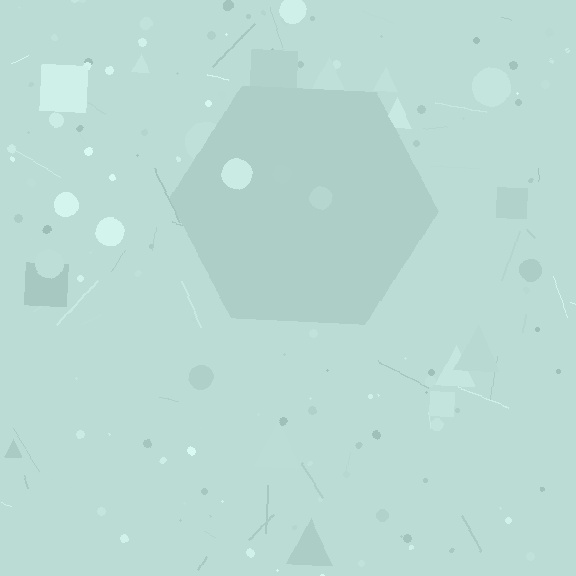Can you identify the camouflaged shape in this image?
The camouflaged shape is a hexagon.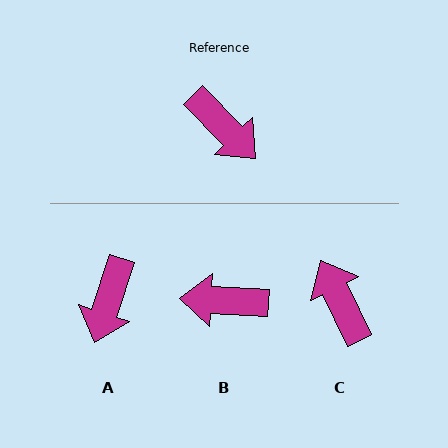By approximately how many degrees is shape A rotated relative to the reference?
Approximately 63 degrees clockwise.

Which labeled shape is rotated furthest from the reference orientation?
C, about 161 degrees away.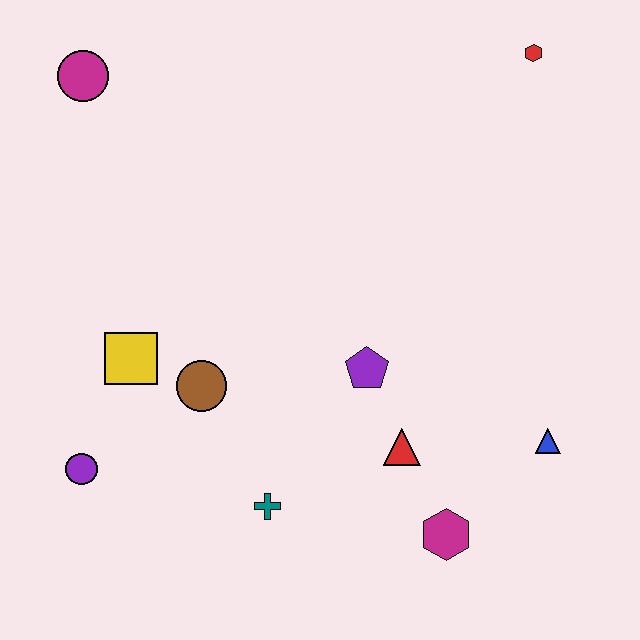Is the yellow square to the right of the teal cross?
No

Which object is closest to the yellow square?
The brown circle is closest to the yellow square.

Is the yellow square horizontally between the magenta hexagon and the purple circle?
Yes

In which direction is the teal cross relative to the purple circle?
The teal cross is to the right of the purple circle.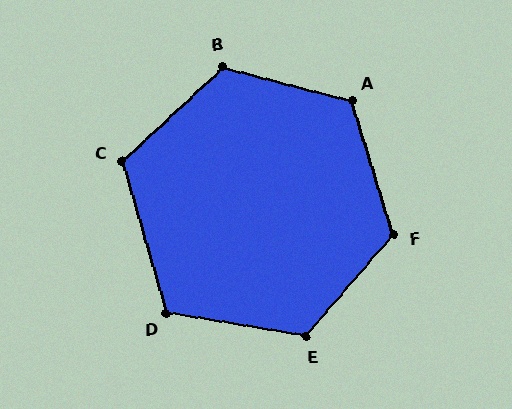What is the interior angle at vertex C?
Approximately 117 degrees (obtuse).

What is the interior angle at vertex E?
Approximately 121 degrees (obtuse).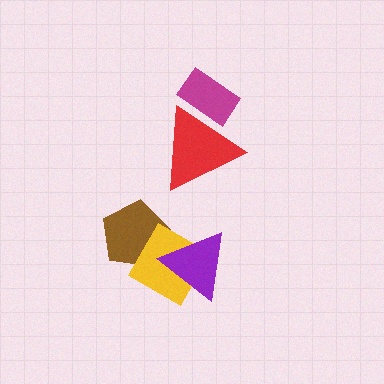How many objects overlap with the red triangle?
1 object overlaps with the red triangle.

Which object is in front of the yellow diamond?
The purple triangle is in front of the yellow diamond.